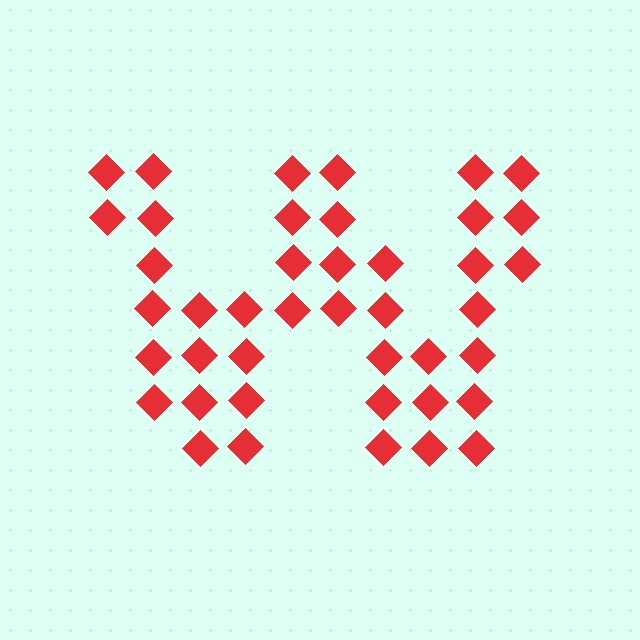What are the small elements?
The small elements are diamonds.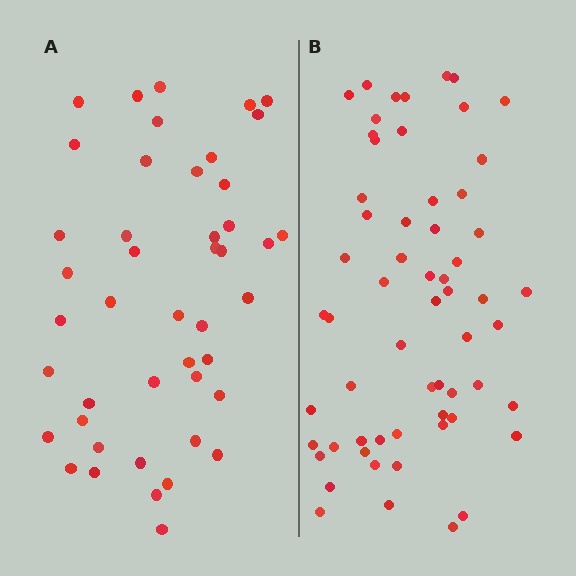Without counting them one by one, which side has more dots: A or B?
Region B (the right region) has more dots.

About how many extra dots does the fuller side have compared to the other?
Region B has approximately 15 more dots than region A.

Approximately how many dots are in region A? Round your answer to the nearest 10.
About 40 dots. (The exact count is 45, which rounds to 40.)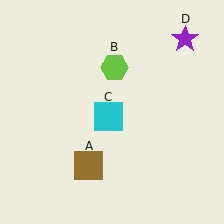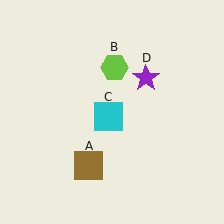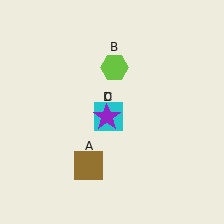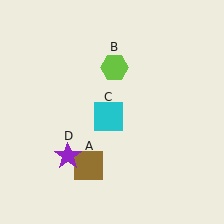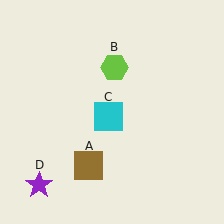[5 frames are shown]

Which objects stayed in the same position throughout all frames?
Brown square (object A) and lime hexagon (object B) and cyan square (object C) remained stationary.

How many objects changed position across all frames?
1 object changed position: purple star (object D).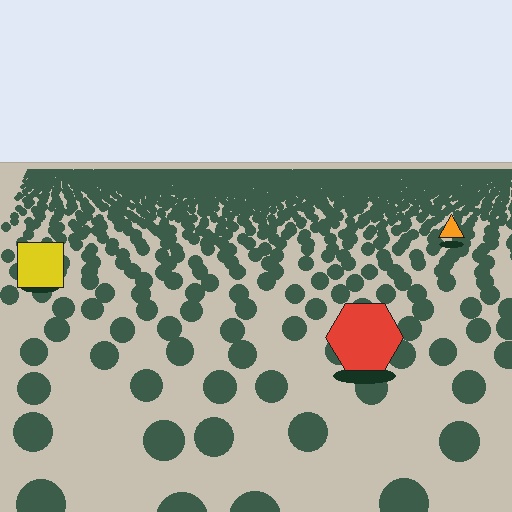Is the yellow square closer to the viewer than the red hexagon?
No. The red hexagon is closer — you can tell from the texture gradient: the ground texture is coarser near it.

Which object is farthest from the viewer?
The orange triangle is farthest from the viewer. It appears smaller and the ground texture around it is denser.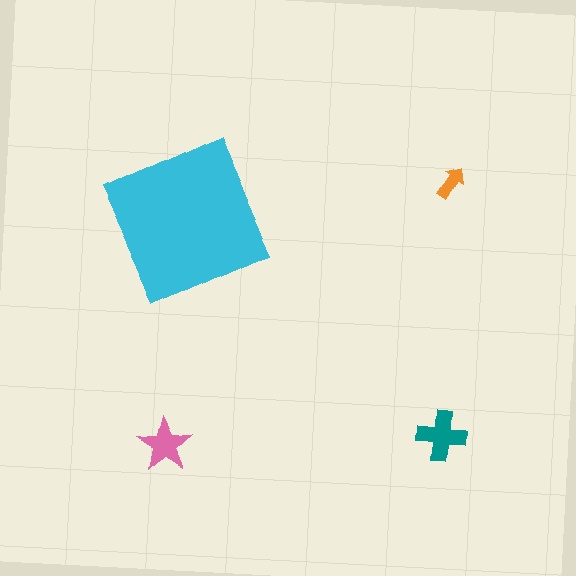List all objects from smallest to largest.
The orange arrow, the pink star, the teal cross, the cyan square.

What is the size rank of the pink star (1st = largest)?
3rd.